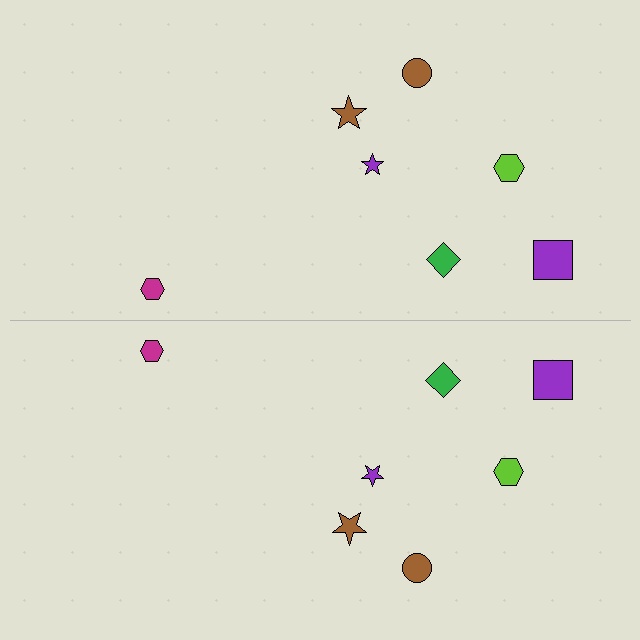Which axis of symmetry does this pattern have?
The pattern has a horizontal axis of symmetry running through the center of the image.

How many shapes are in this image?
There are 14 shapes in this image.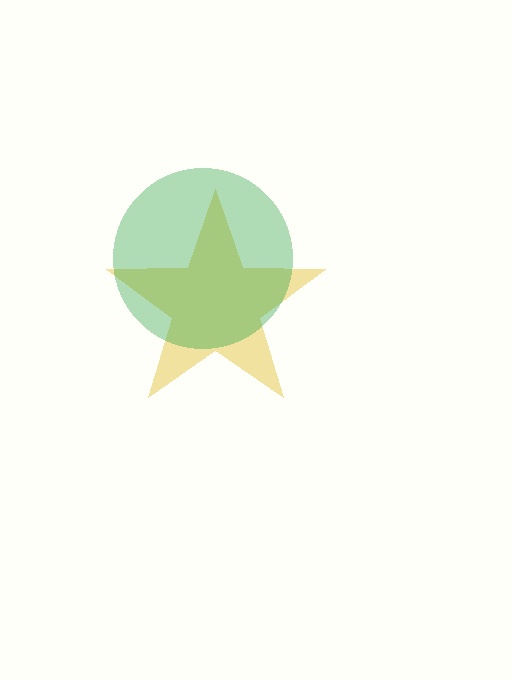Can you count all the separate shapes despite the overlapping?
Yes, there are 2 separate shapes.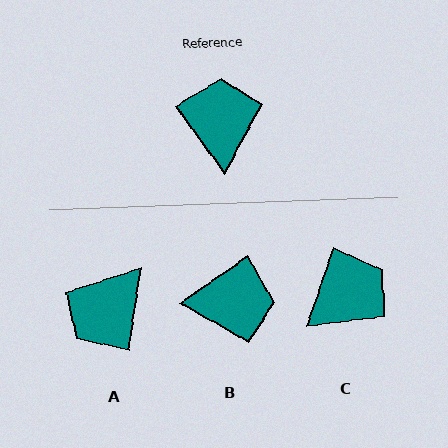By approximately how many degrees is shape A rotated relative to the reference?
Approximately 136 degrees counter-clockwise.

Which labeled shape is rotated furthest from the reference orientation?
A, about 136 degrees away.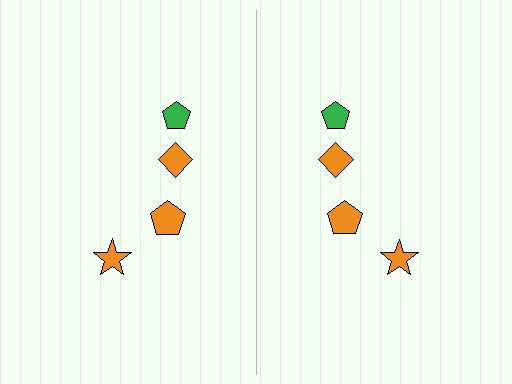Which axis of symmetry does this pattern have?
The pattern has a vertical axis of symmetry running through the center of the image.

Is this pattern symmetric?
Yes, this pattern has bilateral (reflection) symmetry.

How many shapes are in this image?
There are 8 shapes in this image.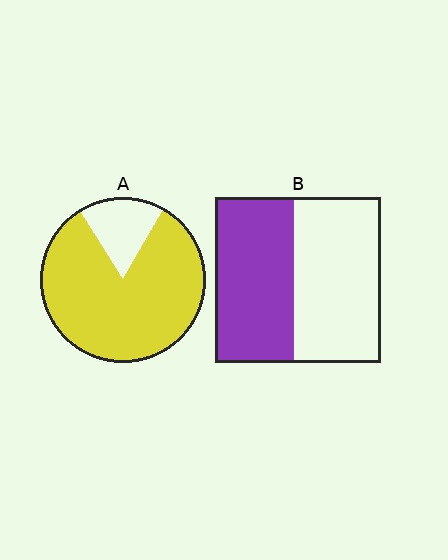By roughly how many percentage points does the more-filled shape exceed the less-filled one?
By roughly 35 percentage points (A over B).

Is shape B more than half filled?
Roughly half.